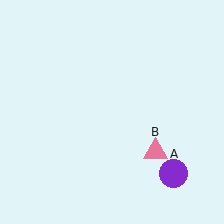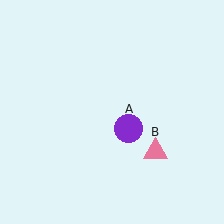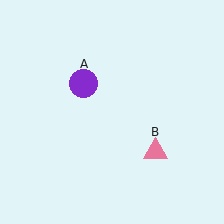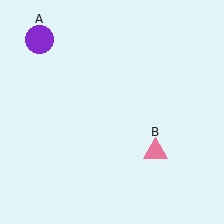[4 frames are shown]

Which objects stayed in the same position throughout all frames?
Pink triangle (object B) remained stationary.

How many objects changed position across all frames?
1 object changed position: purple circle (object A).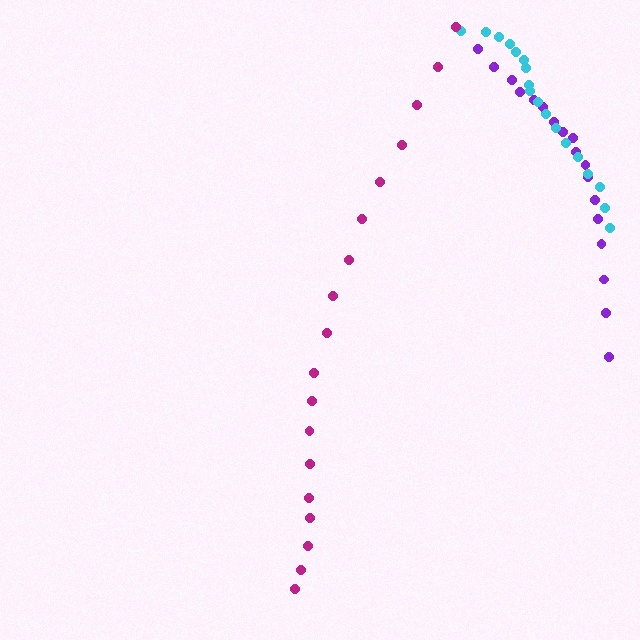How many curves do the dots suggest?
There are 3 distinct paths.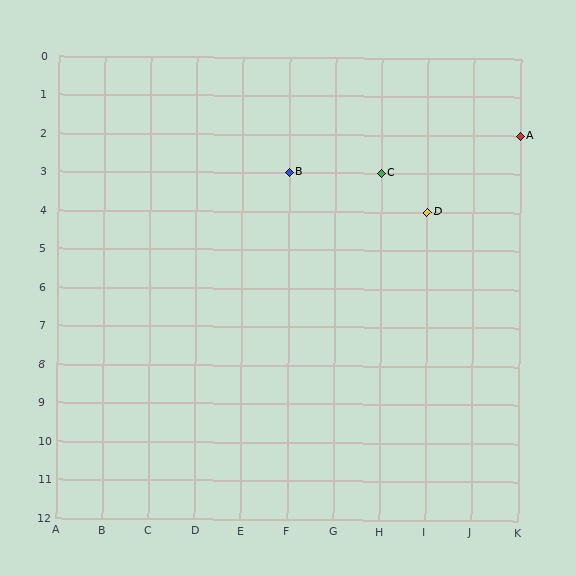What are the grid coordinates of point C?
Point C is at grid coordinates (H, 3).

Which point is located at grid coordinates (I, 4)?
Point D is at (I, 4).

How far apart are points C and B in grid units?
Points C and B are 2 columns apart.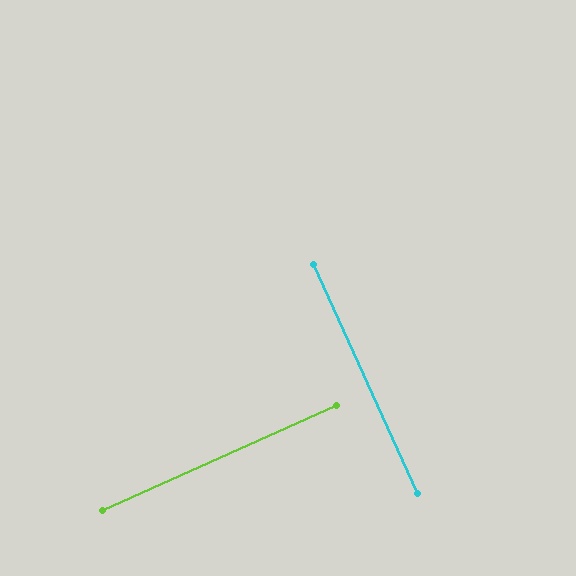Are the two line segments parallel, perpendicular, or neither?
Perpendicular — they meet at approximately 90°.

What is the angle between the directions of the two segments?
Approximately 90 degrees.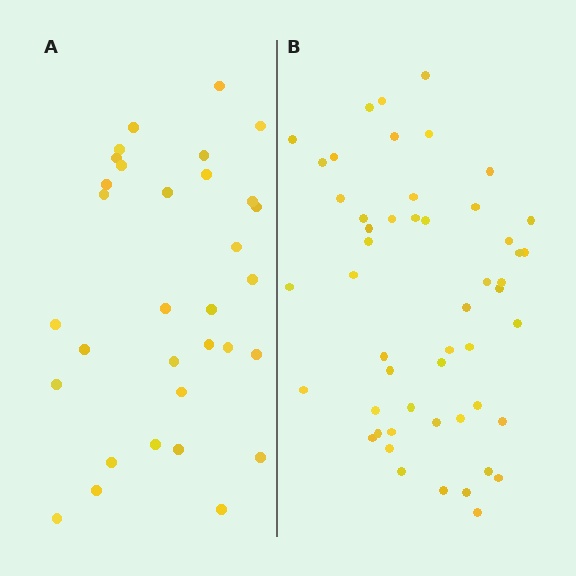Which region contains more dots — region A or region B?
Region B (the right region) has more dots.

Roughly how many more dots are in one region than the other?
Region B has approximately 20 more dots than region A.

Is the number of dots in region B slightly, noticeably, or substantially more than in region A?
Region B has substantially more. The ratio is roughly 1.6 to 1.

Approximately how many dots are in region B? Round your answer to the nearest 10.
About 50 dots. (The exact count is 51, which rounds to 50.)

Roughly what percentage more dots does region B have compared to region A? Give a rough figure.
About 60% more.